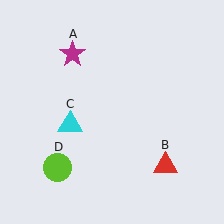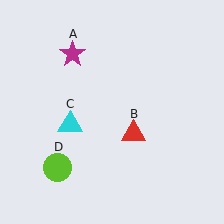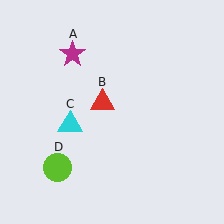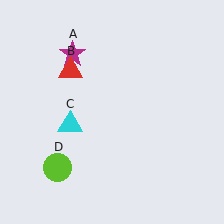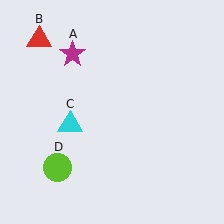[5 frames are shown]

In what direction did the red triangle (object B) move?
The red triangle (object B) moved up and to the left.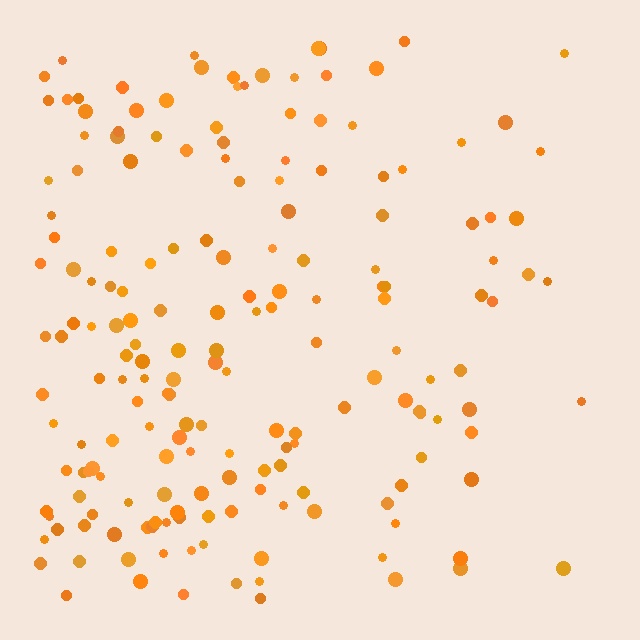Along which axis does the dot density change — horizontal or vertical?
Horizontal.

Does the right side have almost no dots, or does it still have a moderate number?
Still a moderate number, just noticeably fewer than the left.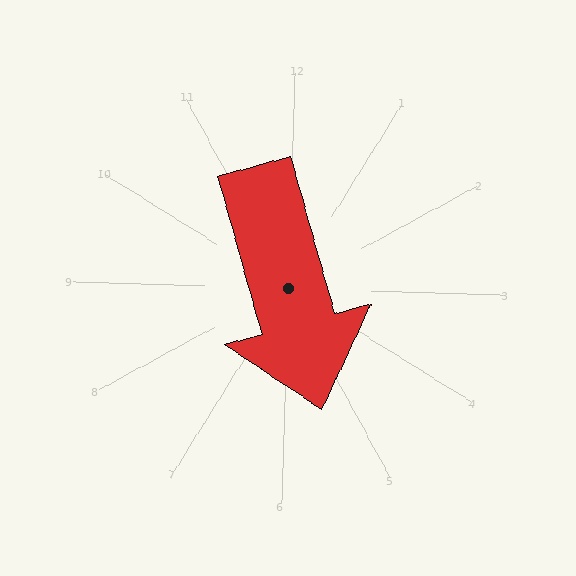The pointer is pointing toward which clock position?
Roughly 5 o'clock.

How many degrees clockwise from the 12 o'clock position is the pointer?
Approximately 163 degrees.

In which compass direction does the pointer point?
South.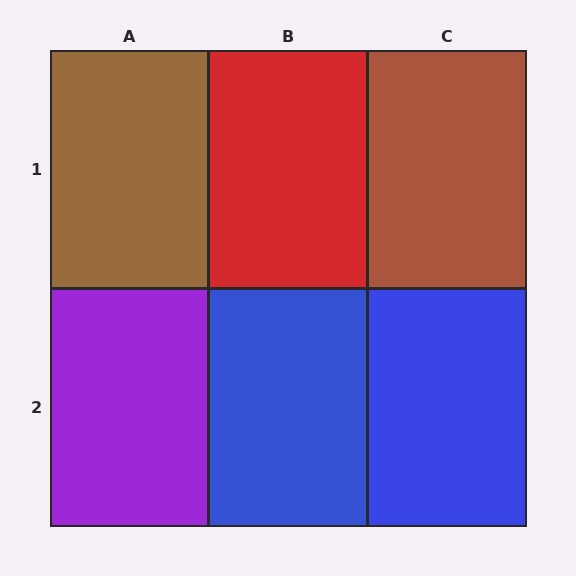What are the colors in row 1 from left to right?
Brown, red, brown.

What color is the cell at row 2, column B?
Blue.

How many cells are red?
1 cell is red.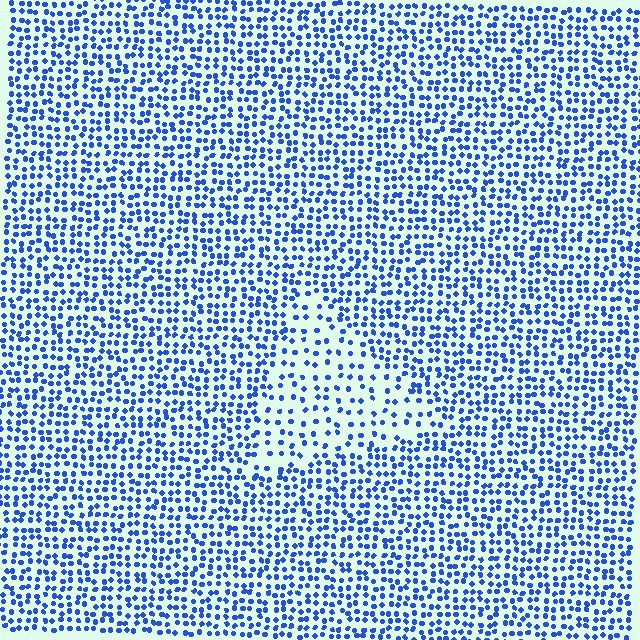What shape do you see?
I see a triangle.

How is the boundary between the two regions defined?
The boundary is defined by a change in element density (approximately 2.0x ratio). All elements are the same color, size, and shape.